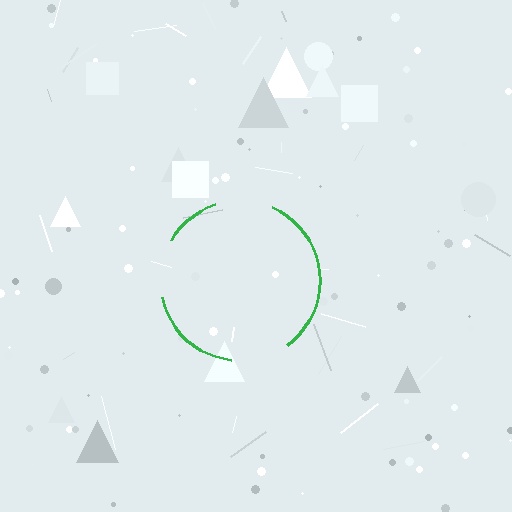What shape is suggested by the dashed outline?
The dashed outline suggests a circle.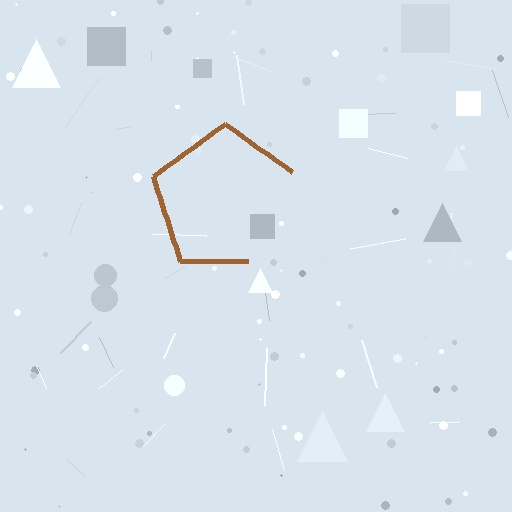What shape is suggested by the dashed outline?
The dashed outline suggests a pentagon.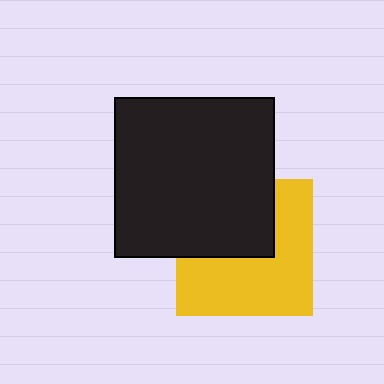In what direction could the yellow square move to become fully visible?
The yellow square could move down. That would shift it out from behind the black square entirely.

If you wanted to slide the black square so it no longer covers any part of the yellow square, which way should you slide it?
Slide it up — that is the most direct way to separate the two shapes.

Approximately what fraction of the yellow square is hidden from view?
Roughly 42% of the yellow square is hidden behind the black square.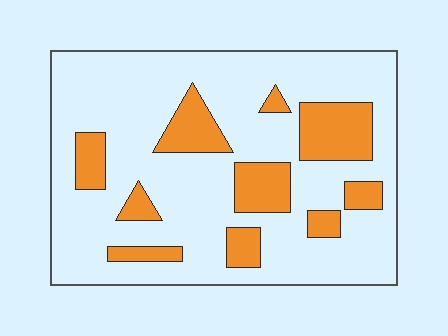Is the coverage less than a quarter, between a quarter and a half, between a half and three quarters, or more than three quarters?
Less than a quarter.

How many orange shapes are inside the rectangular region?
10.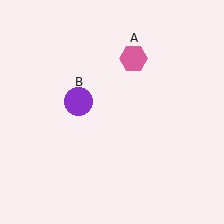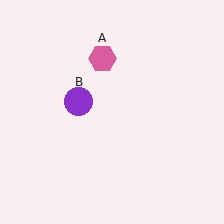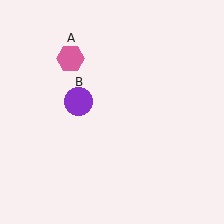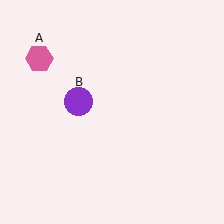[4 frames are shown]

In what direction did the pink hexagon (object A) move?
The pink hexagon (object A) moved left.